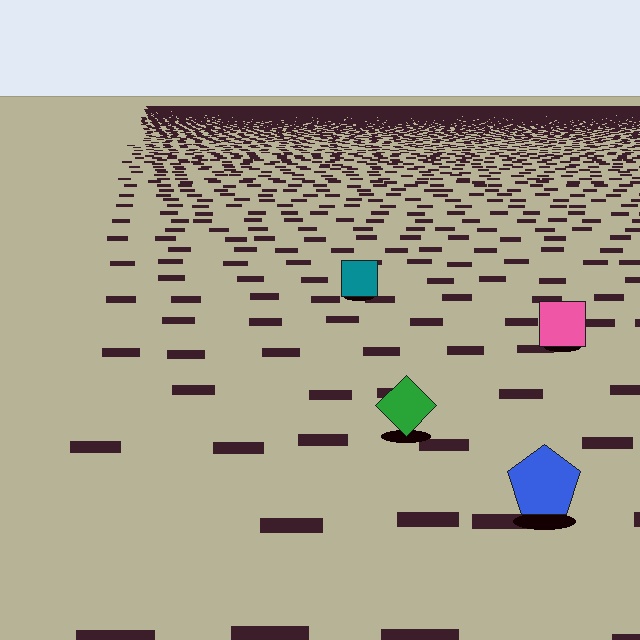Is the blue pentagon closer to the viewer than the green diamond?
Yes. The blue pentagon is closer — you can tell from the texture gradient: the ground texture is coarser near it.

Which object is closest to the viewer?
The blue pentagon is closest. The texture marks near it are larger and more spread out.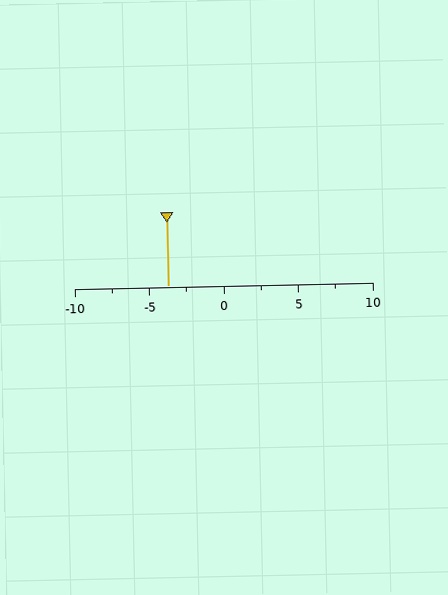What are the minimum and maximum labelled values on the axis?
The axis runs from -10 to 10.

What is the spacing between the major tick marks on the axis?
The major ticks are spaced 5 apart.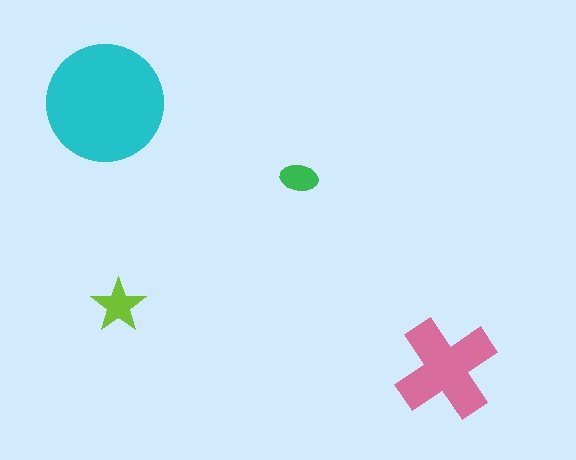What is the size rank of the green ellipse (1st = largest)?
4th.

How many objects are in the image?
There are 4 objects in the image.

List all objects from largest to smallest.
The cyan circle, the pink cross, the lime star, the green ellipse.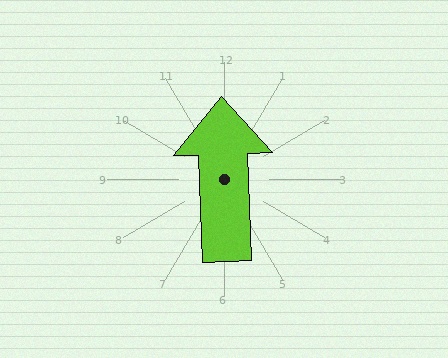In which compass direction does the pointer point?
North.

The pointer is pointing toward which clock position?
Roughly 12 o'clock.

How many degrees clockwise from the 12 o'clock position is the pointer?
Approximately 358 degrees.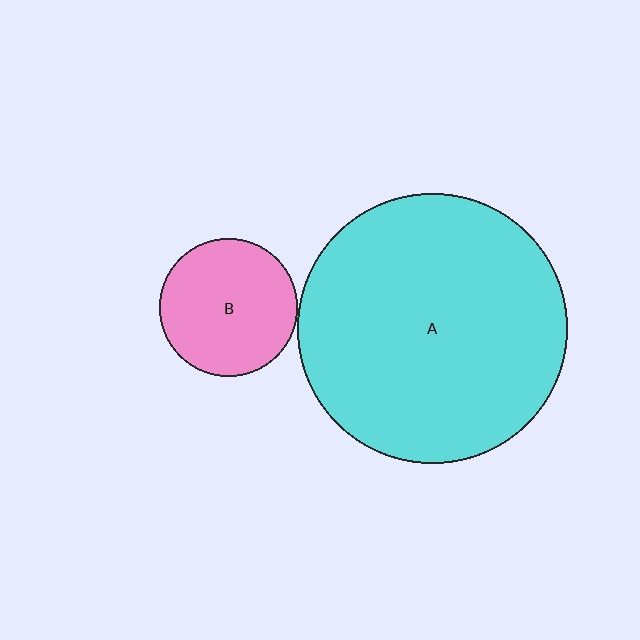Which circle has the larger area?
Circle A (cyan).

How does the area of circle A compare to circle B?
Approximately 3.8 times.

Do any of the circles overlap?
No, none of the circles overlap.